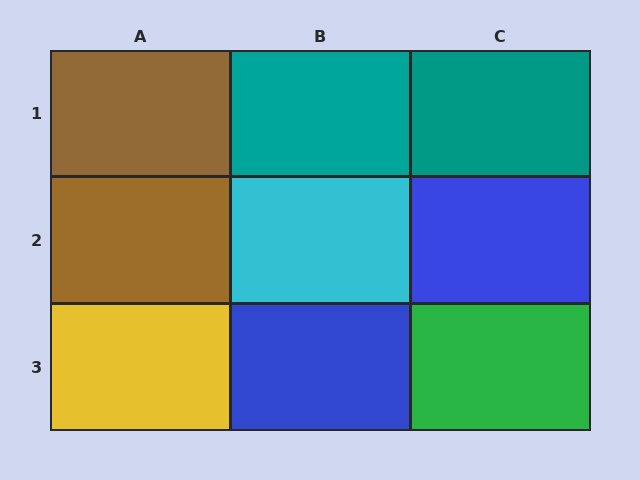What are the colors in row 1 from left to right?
Brown, teal, teal.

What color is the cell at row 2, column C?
Blue.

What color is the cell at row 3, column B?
Blue.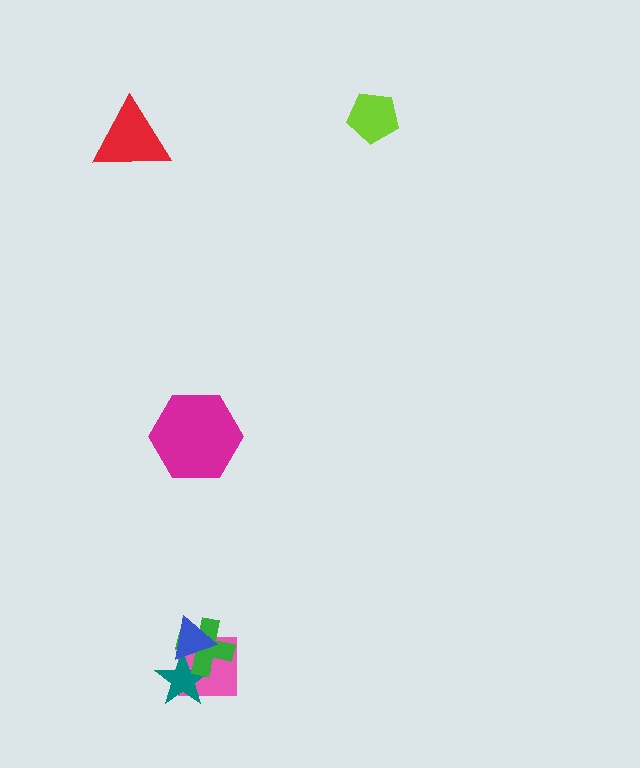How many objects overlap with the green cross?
3 objects overlap with the green cross.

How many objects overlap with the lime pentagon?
0 objects overlap with the lime pentagon.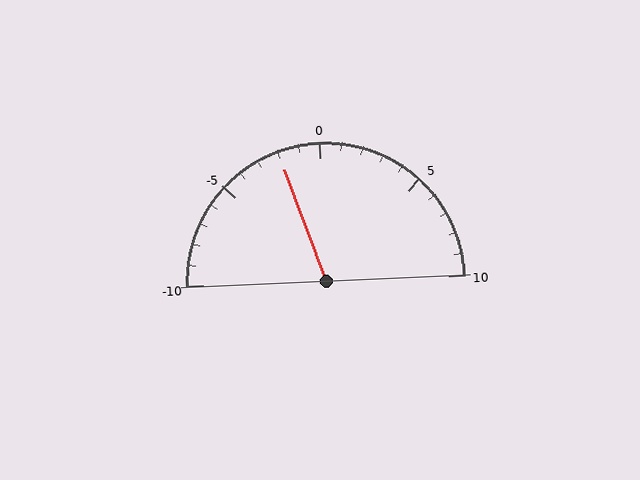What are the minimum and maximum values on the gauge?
The gauge ranges from -10 to 10.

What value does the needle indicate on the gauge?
The needle indicates approximately -2.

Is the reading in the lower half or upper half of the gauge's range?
The reading is in the lower half of the range (-10 to 10).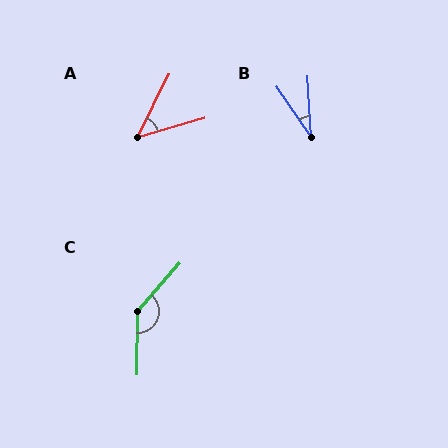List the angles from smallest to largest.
B (31°), A (48°), C (140°).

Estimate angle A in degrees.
Approximately 48 degrees.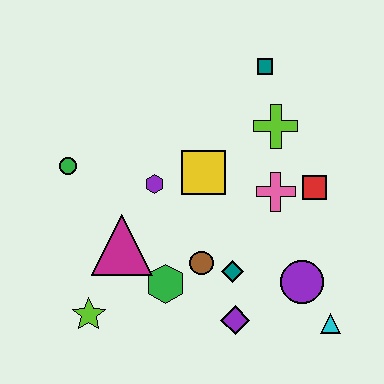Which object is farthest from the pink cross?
The lime star is farthest from the pink cross.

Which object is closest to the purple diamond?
The teal diamond is closest to the purple diamond.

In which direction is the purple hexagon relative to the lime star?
The purple hexagon is above the lime star.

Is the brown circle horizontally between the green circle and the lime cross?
Yes